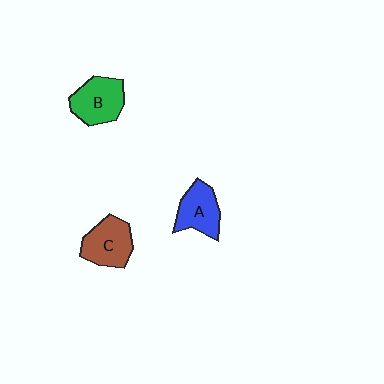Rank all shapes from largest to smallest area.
From largest to smallest: B (green), C (brown), A (blue).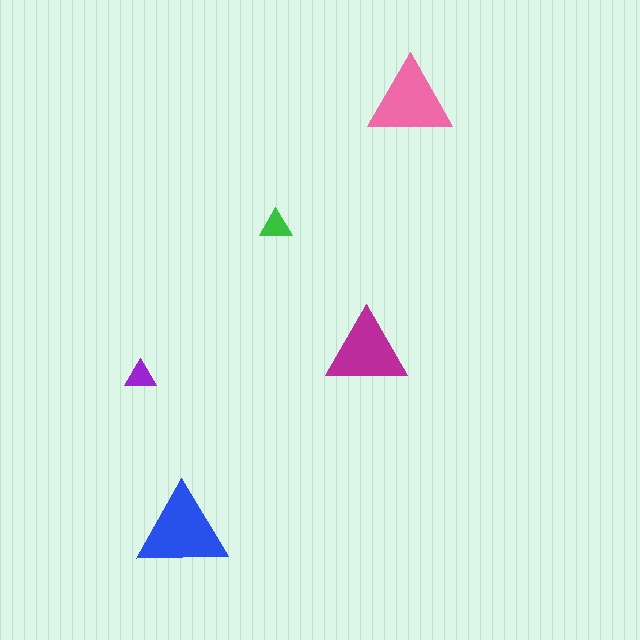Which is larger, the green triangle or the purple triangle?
The green one.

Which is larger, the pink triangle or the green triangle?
The pink one.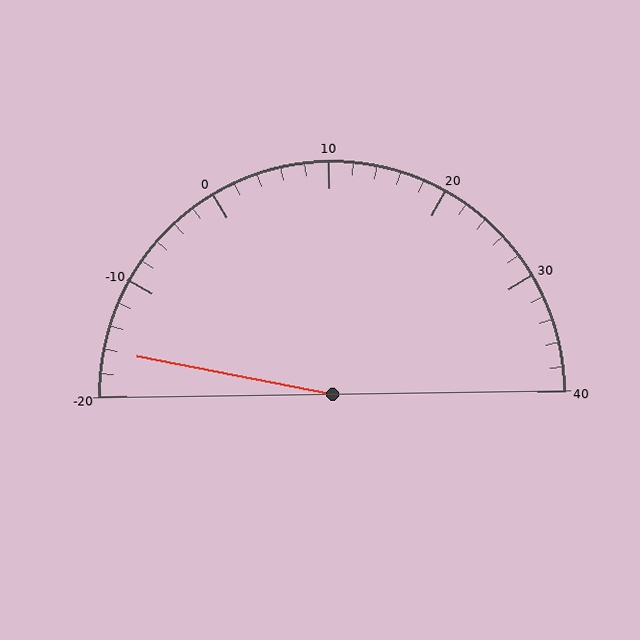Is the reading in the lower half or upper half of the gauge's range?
The reading is in the lower half of the range (-20 to 40).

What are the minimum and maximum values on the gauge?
The gauge ranges from -20 to 40.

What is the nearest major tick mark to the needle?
The nearest major tick mark is -20.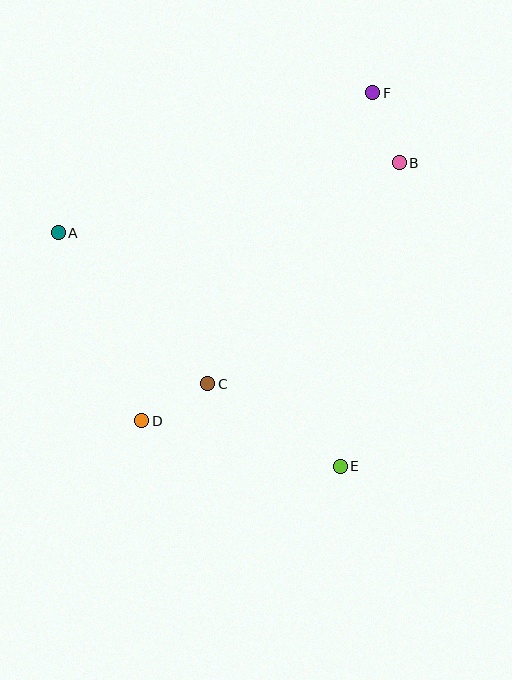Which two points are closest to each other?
Points B and F are closest to each other.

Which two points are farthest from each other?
Points D and F are farthest from each other.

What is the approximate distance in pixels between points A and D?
The distance between A and D is approximately 206 pixels.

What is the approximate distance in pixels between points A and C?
The distance between A and C is approximately 213 pixels.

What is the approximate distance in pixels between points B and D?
The distance between B and D is approximately 365 pixels.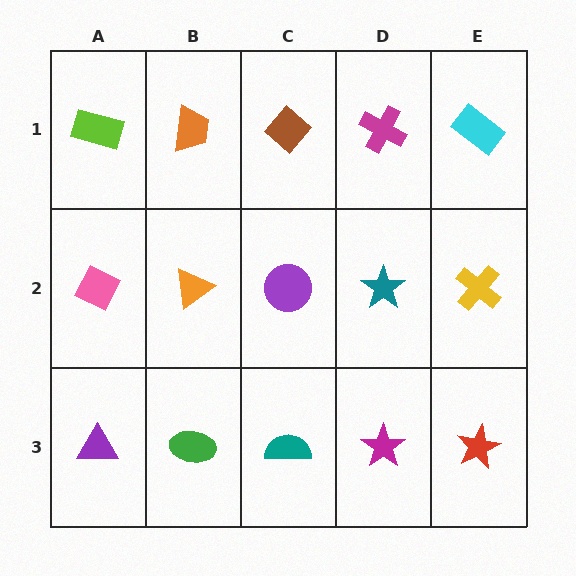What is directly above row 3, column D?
A teal star.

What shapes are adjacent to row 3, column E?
A yellow cross (row 2, column E), a magenta star (row 3, column D).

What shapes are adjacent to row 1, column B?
An orange triangle (row 2, column B), a lime rectangle (row 1, column A), a brown diamond (row 1, column C).